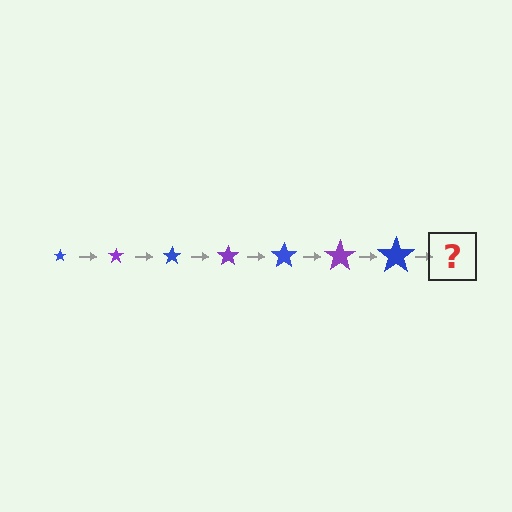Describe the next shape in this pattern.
It should be a purple star, larger than the previous one.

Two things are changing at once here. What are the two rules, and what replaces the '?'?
The two rules are that the star grows larger each step and the color cycles through blue and purple. The '?' should be a purple star, larger than the previous one.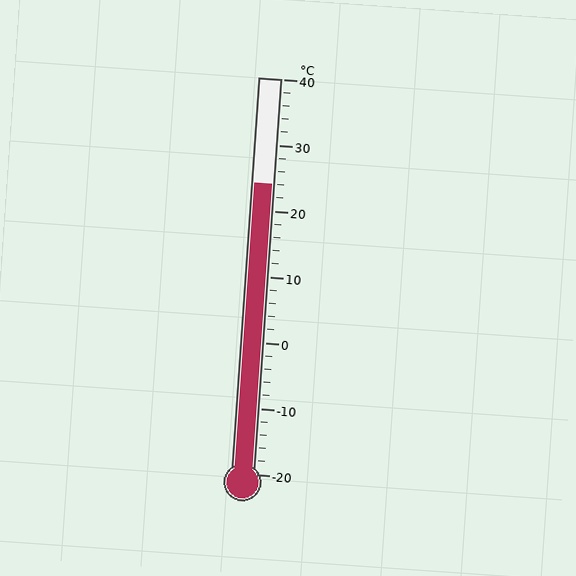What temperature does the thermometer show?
The thermometer shows approximately 24°C.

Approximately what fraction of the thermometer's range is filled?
The thermometer is filled to approximately 75% of its range.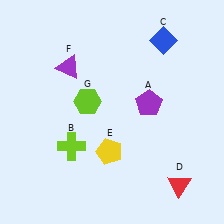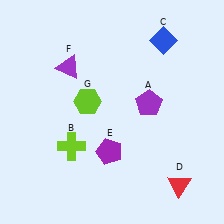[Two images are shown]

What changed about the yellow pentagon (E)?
In Image 1, E is yellow. In Image 2, it changed to purple.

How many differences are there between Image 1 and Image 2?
There is 1 difference between the two images.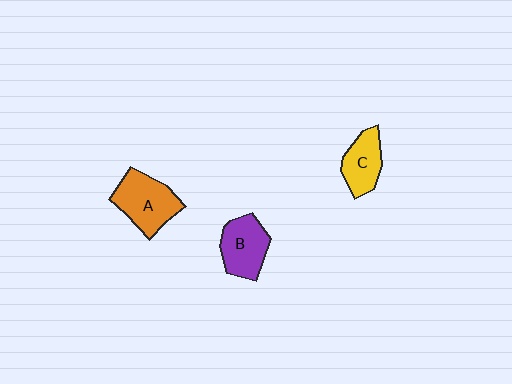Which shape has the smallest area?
Shape C (yellow).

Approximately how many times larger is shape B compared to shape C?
Approximately 1.2 times.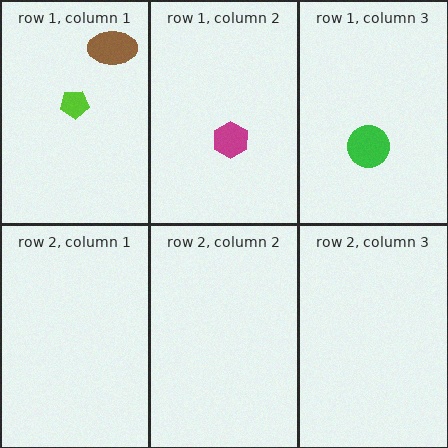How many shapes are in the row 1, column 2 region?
1.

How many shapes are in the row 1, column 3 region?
1.